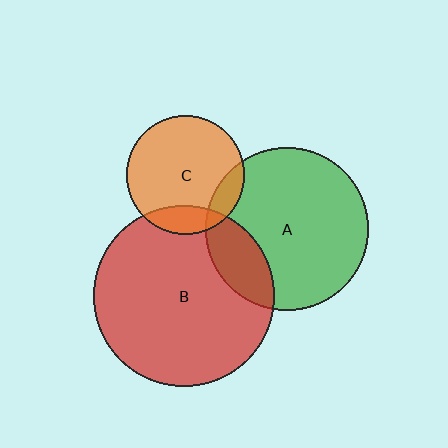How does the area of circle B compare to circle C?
Approximately 2.3 times.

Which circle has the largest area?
Circle B (red).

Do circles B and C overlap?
Yes.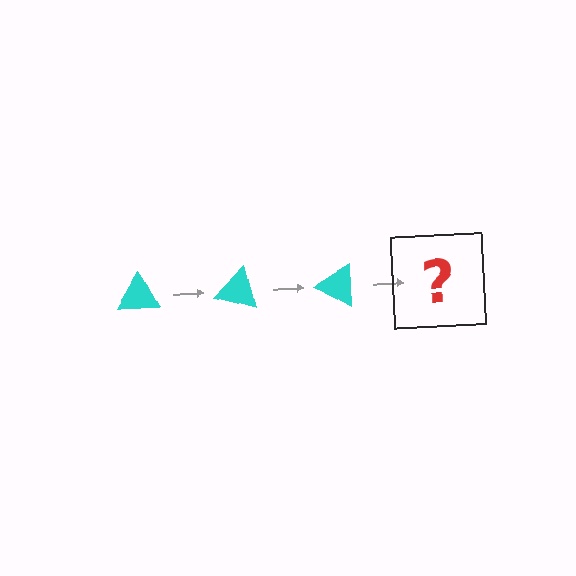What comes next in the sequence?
The next element should be a cyan triangle rotated 45 degrees.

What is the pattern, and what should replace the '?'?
The pattern is that the triangle rotates 15 degrees each step. The '?' should be a cyan triangle rotated 45 degrees.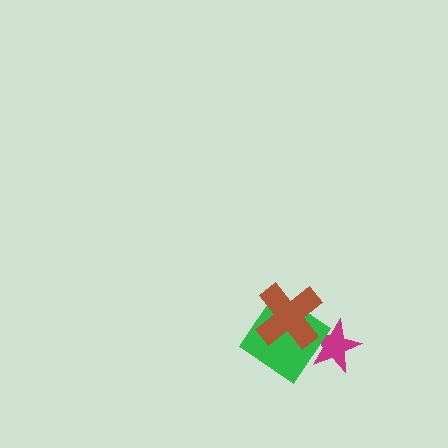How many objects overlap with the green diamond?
2 objects overlap with the green diamond.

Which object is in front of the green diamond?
The brown cross is in front of the green diamond.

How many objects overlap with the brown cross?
2 objects overlap with the brown cross.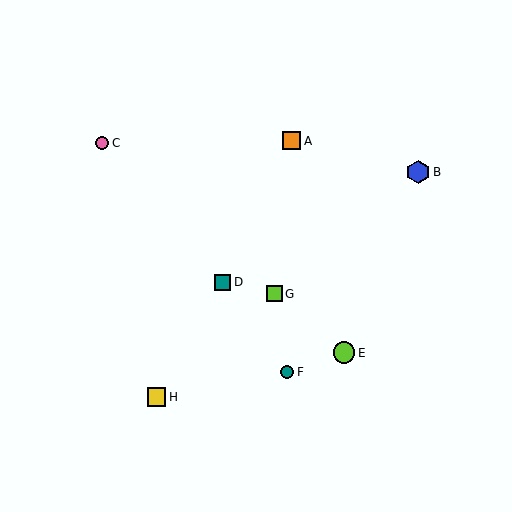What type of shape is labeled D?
Shape D is a teal square.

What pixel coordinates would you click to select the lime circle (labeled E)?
Click at (344, 353) to select the lime circle E.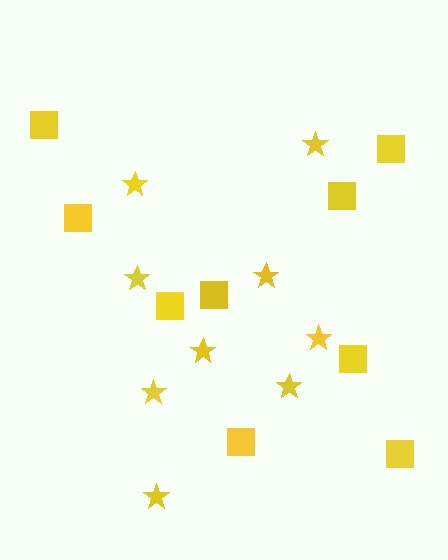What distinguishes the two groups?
There are 2 groups: one group of squares (9) and one group of stars (9).